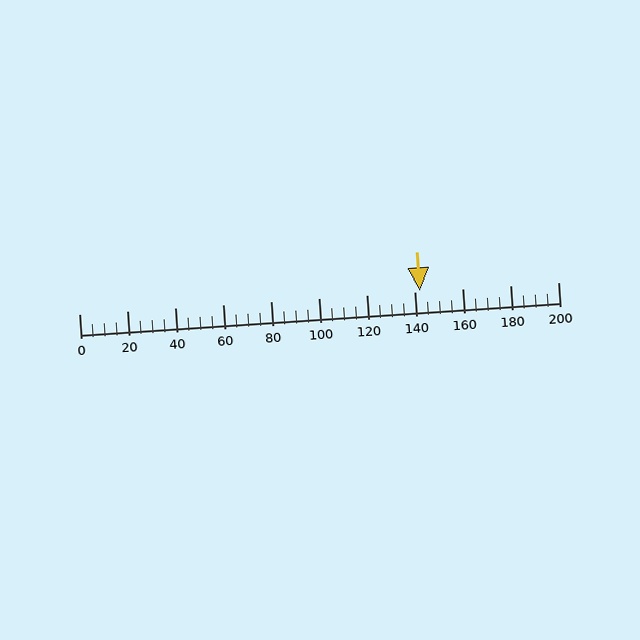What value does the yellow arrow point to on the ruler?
The yellow arrow points to approximately 142.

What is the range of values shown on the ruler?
The ruler shows values from 0 to 200.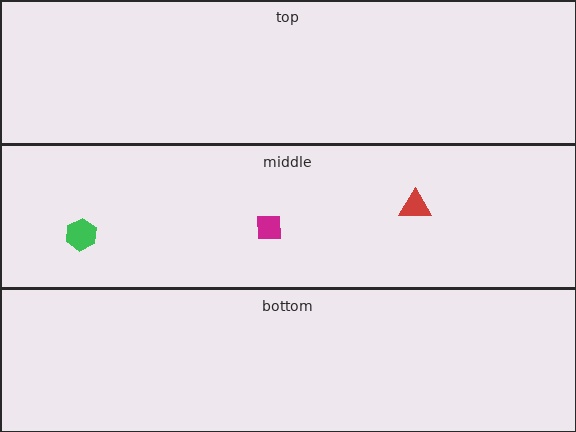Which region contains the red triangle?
The middle region.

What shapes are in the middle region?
The red triangle, the magenta square, the green hexagon.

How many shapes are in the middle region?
3.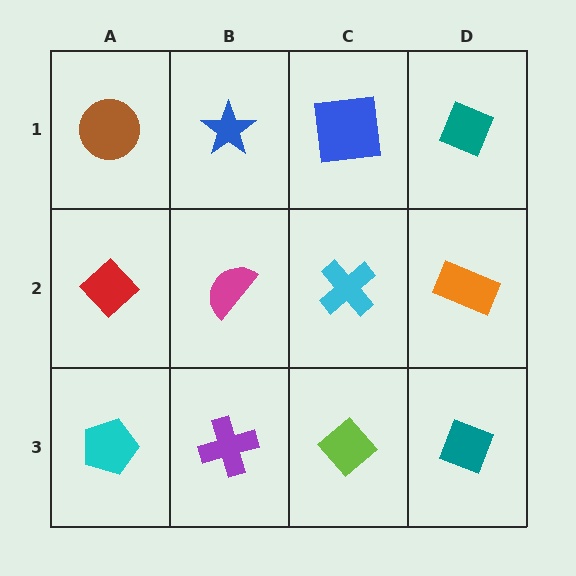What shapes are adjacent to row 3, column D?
An orange rectangle (row 2, column D), a lime diamond (row 3, column C).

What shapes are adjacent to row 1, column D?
An orange rectangle (row 2, column D), a blue square (row 1, column C).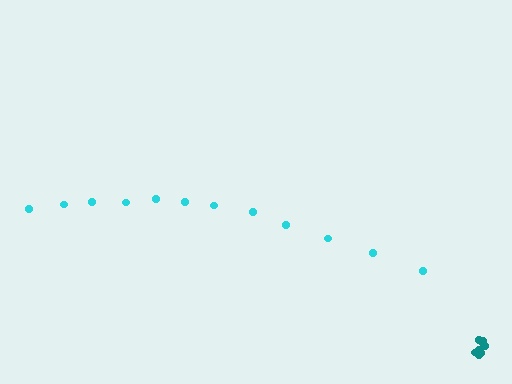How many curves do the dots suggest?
There are 2 distinct paths.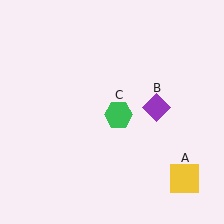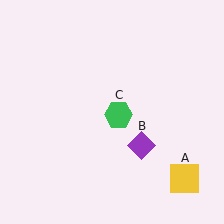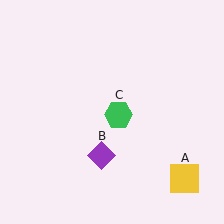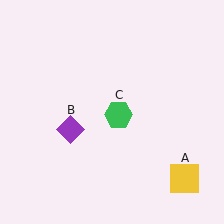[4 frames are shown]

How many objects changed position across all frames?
1 object changed position: purple diamond (object B).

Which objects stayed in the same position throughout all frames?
Yellow square (object A) and green hexagon (object C) remained stationary.